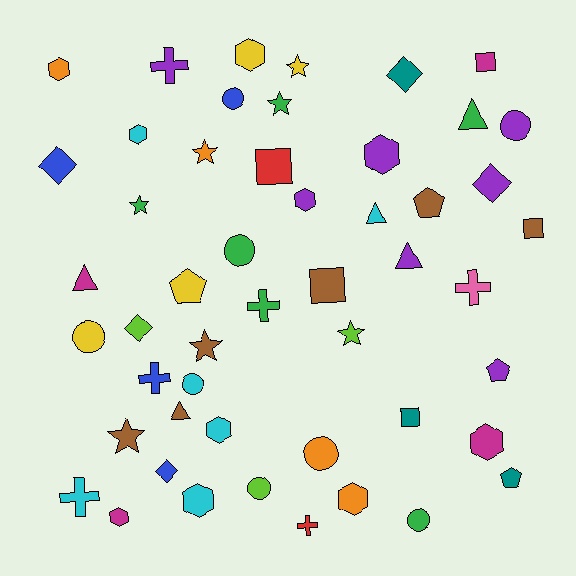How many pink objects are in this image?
There is 1 pink object.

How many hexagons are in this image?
There are 10 hexagons.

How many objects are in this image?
There are 50 objects.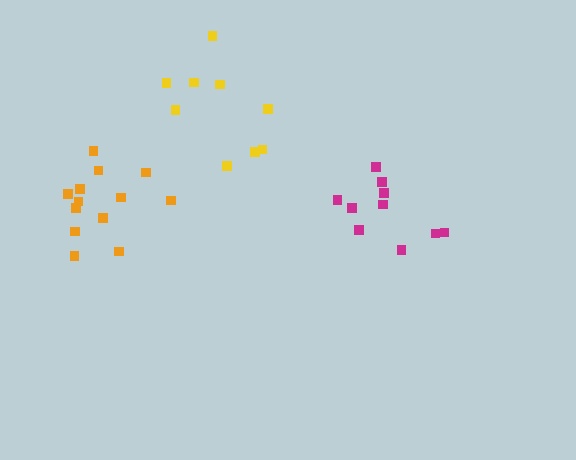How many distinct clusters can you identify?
There are 3 distinct clusters.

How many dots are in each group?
Group 1: 13 dots, Group 2: 9 dots, Group 3: 10 dots (32 total).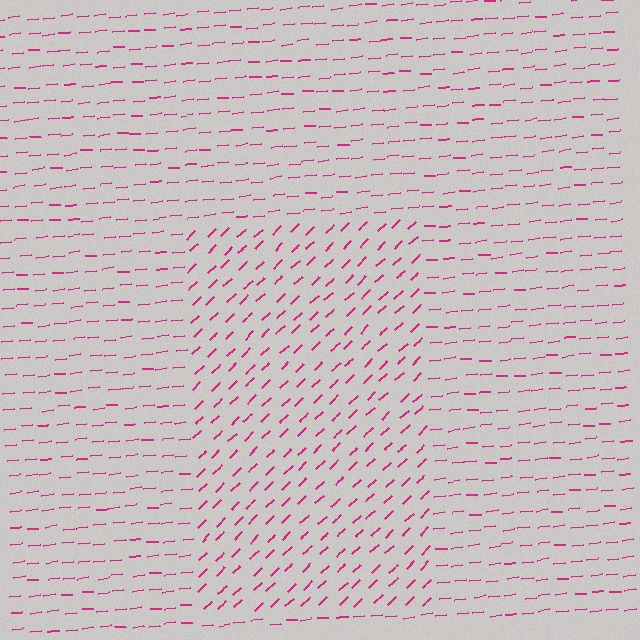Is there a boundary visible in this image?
Yes, there is a texture boundary formed by a change in line orientation.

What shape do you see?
I see a rectangle.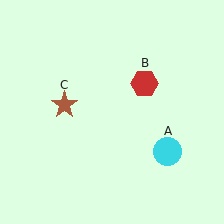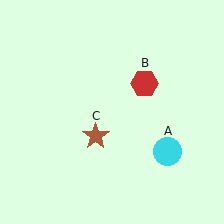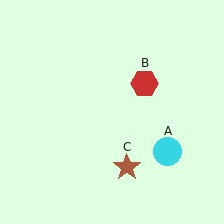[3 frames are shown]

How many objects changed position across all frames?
1 object changed position: brown star (object C).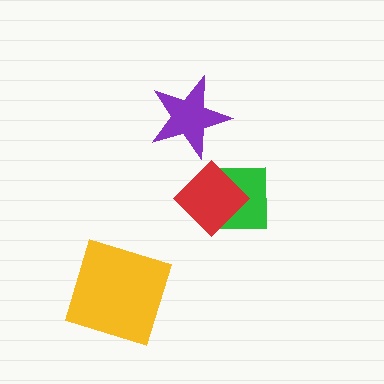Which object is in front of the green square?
The red diamond is in front of the green square.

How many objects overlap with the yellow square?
0 objects overlap with the yellow square.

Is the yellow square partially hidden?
No, no other shape covers it.